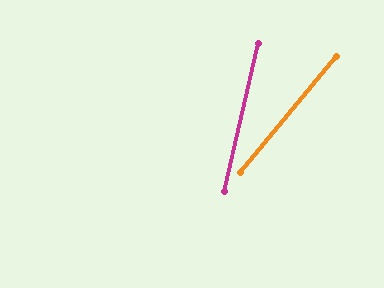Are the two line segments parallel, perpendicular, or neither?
Neither parallel nor perpendicular — they differ by about 26°.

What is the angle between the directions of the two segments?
Approximately 26 degrees.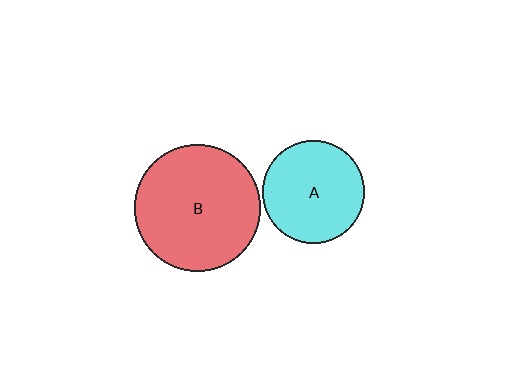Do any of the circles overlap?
No, none of the circles overlap.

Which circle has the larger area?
Circle B (red).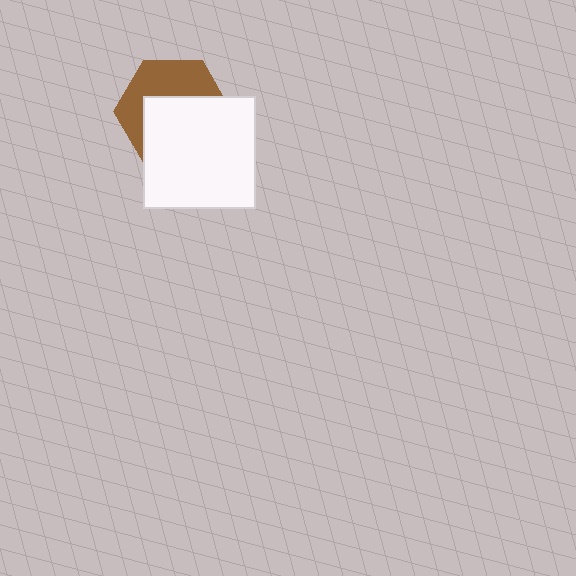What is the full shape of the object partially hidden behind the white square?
The partially hidden object is a brown hexagon.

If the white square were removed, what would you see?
You would see the complete brown hexagon.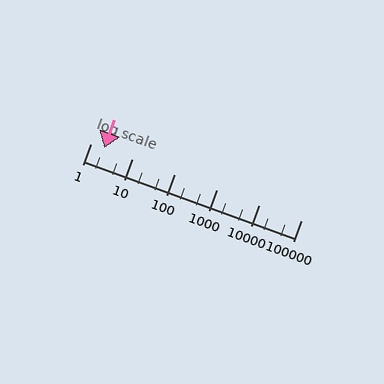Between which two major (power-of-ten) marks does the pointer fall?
The pointer is between 1 and 10.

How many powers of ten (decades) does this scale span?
The scale spans 5 decades, from 1 to 100000.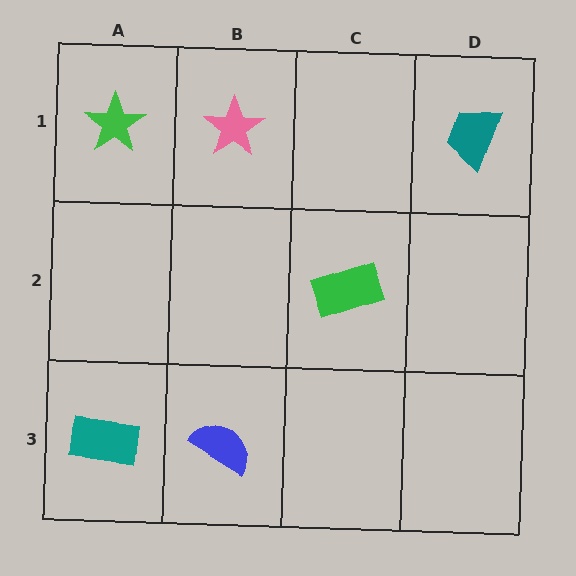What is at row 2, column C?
A green rectangle.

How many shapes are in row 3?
2 shapes.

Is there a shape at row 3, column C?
No, that cell is empty.